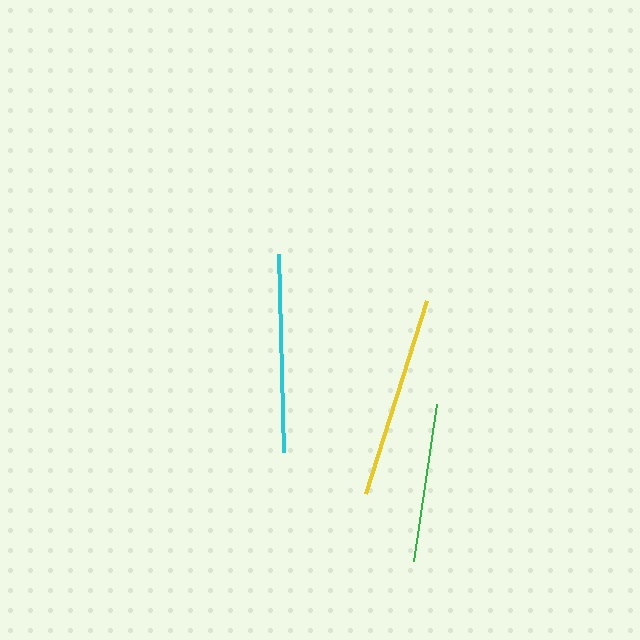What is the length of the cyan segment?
The cyan segment is approximately 198 pixels long.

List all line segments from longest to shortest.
From longest to shortest: yellow, cyan, green.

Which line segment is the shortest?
The green line is the shortest at approximately 159 pixels.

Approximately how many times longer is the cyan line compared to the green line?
The cyan line is approximately 1.2 times the length of the green line.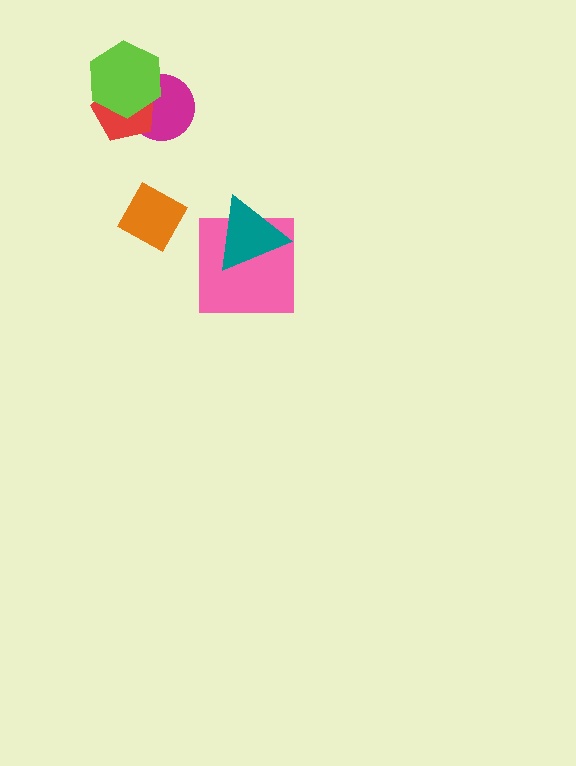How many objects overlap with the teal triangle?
1 object overlaps with the teal triangle.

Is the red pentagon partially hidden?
Yes, it is partially covered by another shape.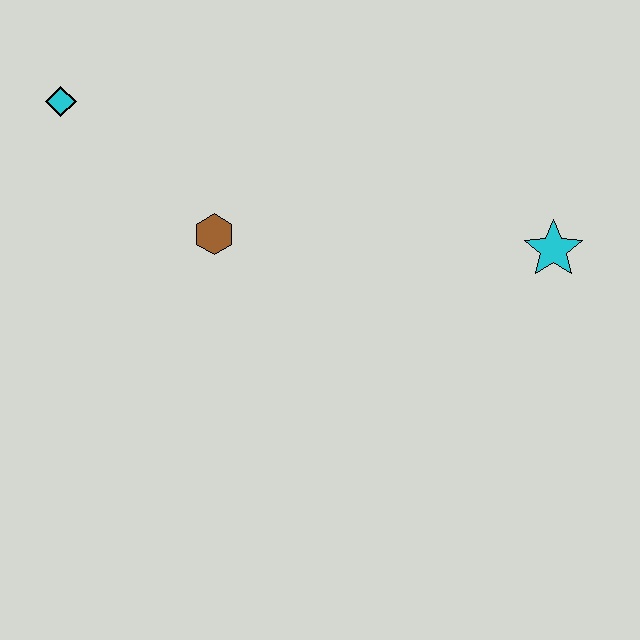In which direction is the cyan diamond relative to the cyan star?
The cyan diamond is to the left of the cyan star.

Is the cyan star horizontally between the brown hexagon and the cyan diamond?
No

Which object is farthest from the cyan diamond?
The cyan star is farthest from the cyan diamond.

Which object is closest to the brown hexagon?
The cyan diamond is closest to the brown hexagon.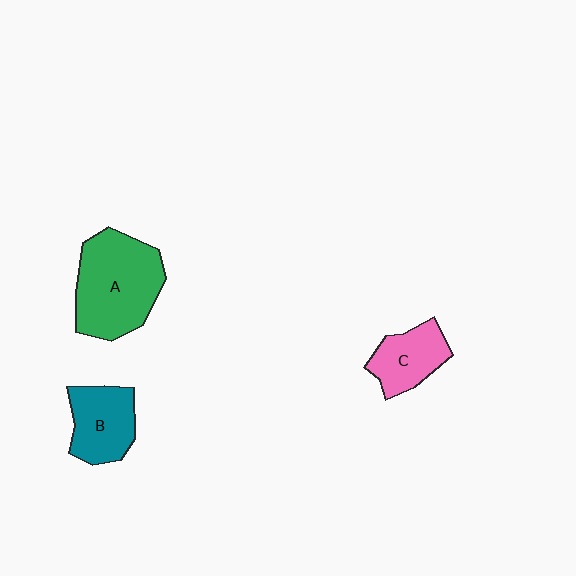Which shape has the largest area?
Shape A (green).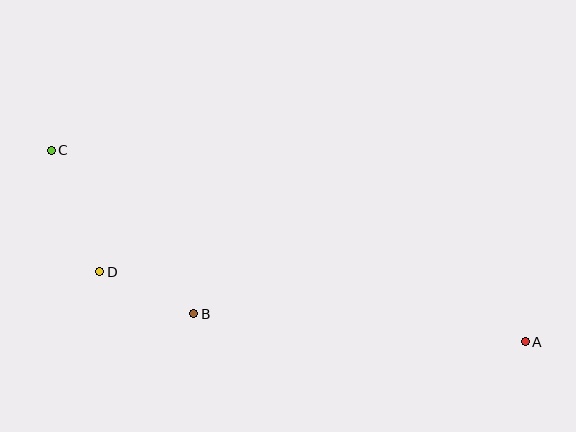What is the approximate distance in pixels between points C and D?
The distance between C and D is approximately 131 pixels.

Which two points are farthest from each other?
Points A and C are farthest from each other.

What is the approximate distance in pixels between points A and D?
The distance between A and D is approximately 431 pixels.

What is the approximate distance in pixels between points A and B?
The distance between A and B is approximately 333 pixels.